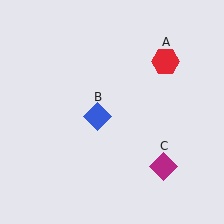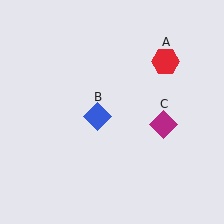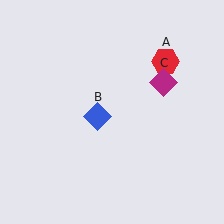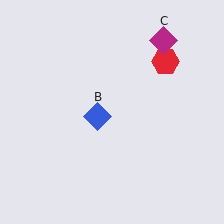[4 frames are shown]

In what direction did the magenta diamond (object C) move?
The magenta diamond (object C) moved up.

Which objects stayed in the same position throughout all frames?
Red hexagon (object A) and blue diamond (object B) remained stationary.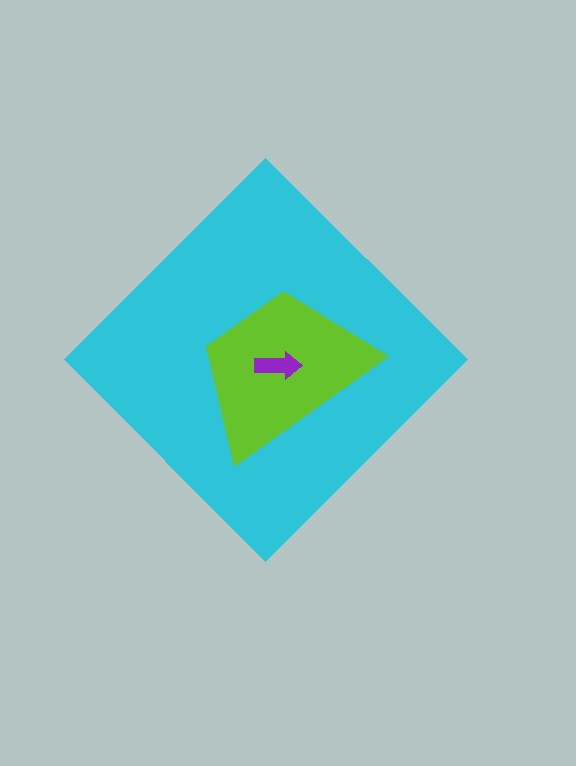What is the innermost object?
The purple arrow.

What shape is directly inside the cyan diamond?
The lime trapezoid.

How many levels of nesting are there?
3.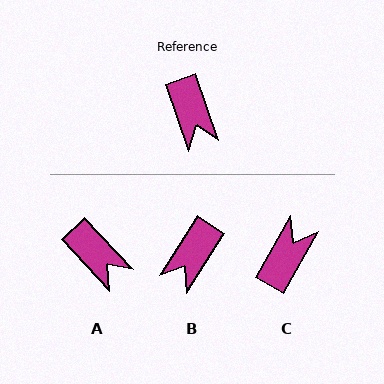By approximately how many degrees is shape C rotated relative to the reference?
Approximately 131 degrees counter-clockwise.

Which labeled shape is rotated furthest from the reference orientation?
C, about 131 degrees away.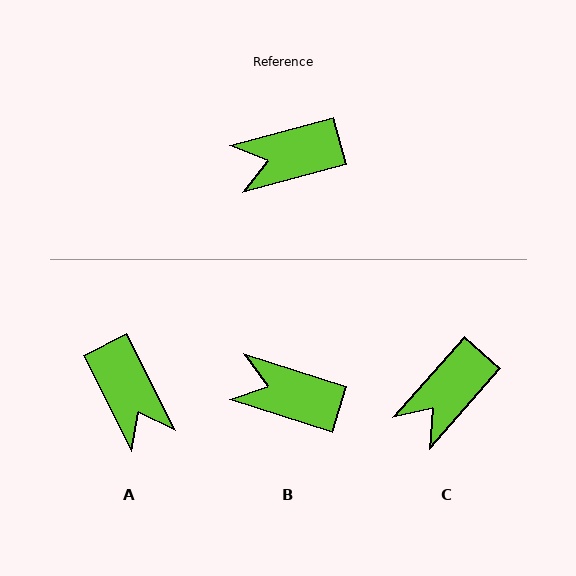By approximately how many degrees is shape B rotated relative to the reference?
Approximately 33 degrees clockwise.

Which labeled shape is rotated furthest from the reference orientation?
A, about 101 degrees away.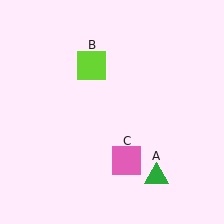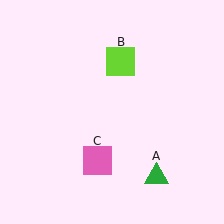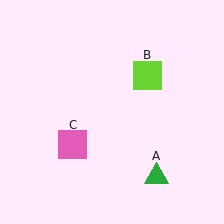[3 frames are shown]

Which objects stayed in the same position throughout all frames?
Green triangle (object A) remained stationary.